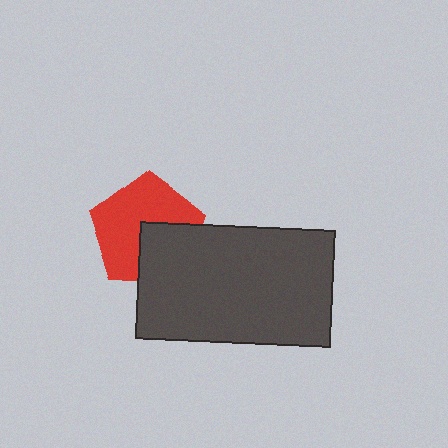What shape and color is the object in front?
The object in front is a dark gray rectangle.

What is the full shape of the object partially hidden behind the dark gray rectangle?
The partially hidden object is a red pentagon.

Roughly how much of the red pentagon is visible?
About half of it is visible (roughly 64%).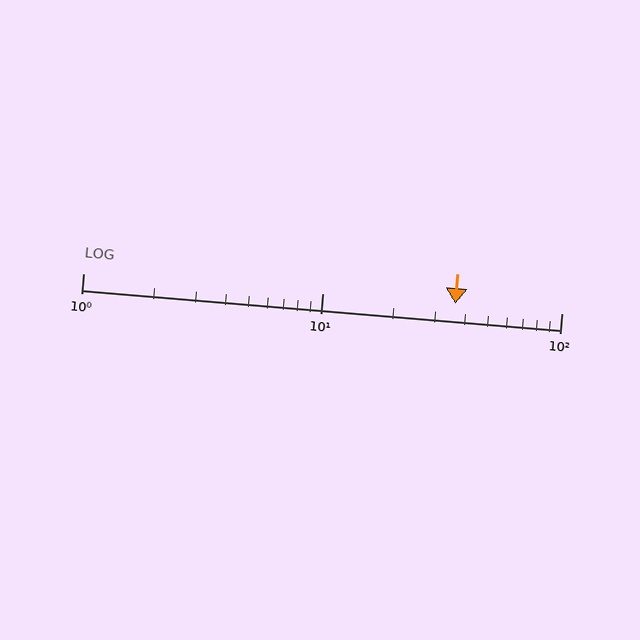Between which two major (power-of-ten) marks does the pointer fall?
The pointer is between 10 and 100.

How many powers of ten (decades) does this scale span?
The scale spans 2 decades, from 1 to 100.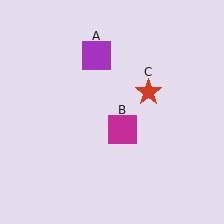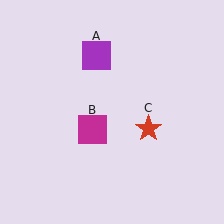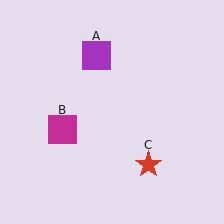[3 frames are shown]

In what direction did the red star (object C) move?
The red star (object C) moved down.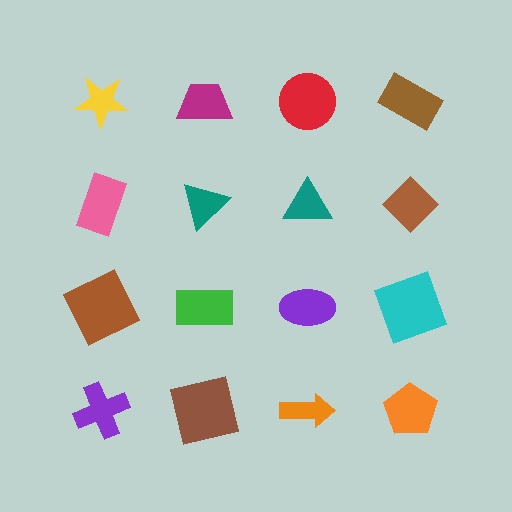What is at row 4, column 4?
An orange pentagon.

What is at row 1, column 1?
A yellow star.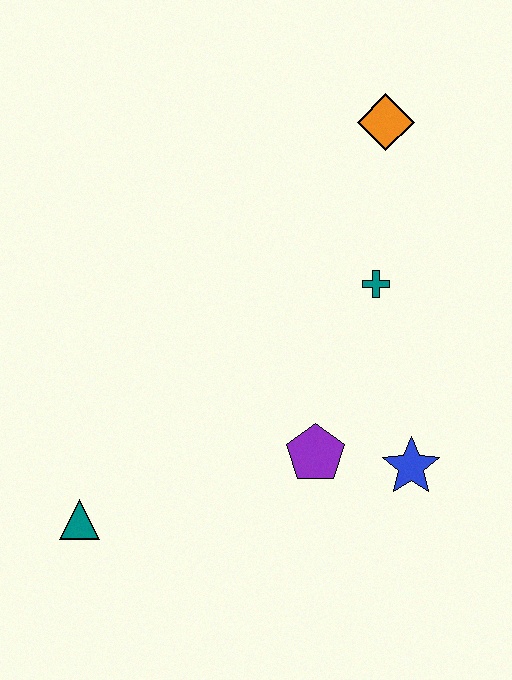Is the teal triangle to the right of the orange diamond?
No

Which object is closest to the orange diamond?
The teal cross is closest to the orange diamond.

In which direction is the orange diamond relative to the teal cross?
The orange diamond is above the teal cross.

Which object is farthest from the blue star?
The orange diamond is farthest from the blue star.